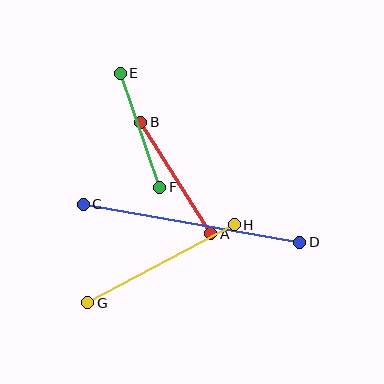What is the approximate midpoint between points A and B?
The midpoint is at approximately (176, 178) pixels.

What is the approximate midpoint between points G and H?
The midpoint is at approximately (161, 264) pixels.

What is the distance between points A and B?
The distance is approximately 132 pixels.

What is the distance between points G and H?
The distance is approximately 166 pixels.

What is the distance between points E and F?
The distance is approximately 121 pixels.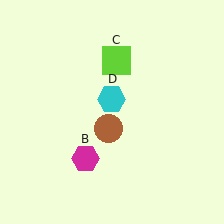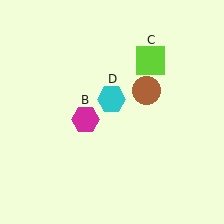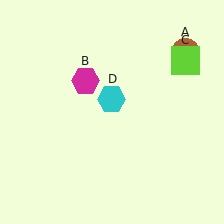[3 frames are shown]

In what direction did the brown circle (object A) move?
The brown circle (object A) moved up and to the right.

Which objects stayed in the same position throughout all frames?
Cyan hexagon (object D) remained stationary.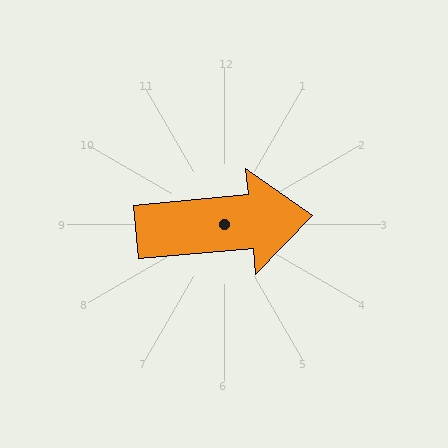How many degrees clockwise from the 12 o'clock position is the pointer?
Approximately 85 degrees.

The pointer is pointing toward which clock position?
Roughly 3 o'clock.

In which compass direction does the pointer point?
East.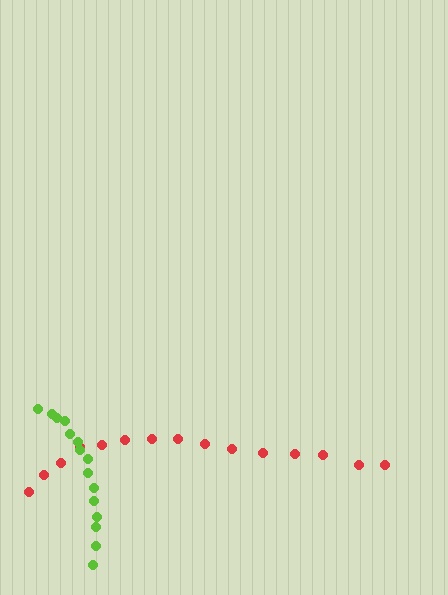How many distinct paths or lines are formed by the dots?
There are 2 distinct paths.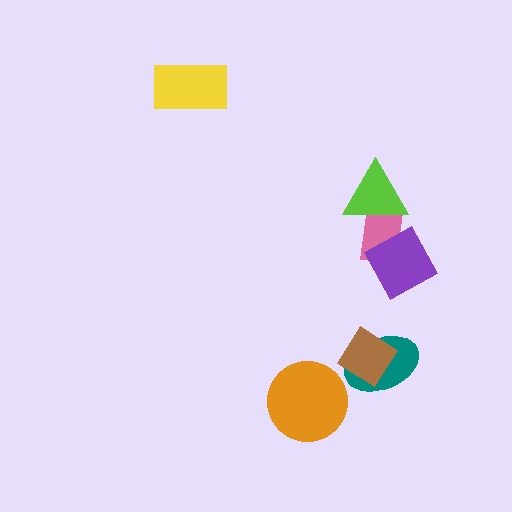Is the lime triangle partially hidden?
No, no other shape covers it.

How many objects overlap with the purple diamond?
1 object overlaps with the purple diamond.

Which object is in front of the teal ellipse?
The brown diamond is in front of the teal ellipse.